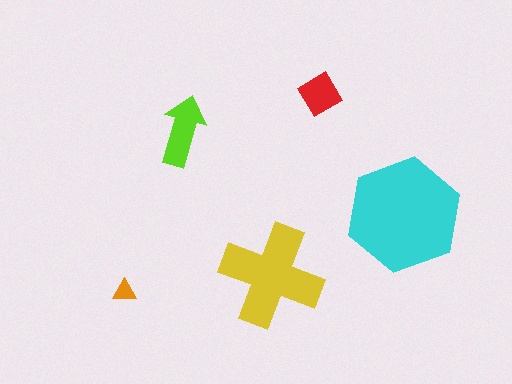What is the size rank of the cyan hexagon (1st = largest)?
1st.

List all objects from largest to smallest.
The cyan hexagon, the yellow cross, the lime arrow, the red diamond, the orange triangle.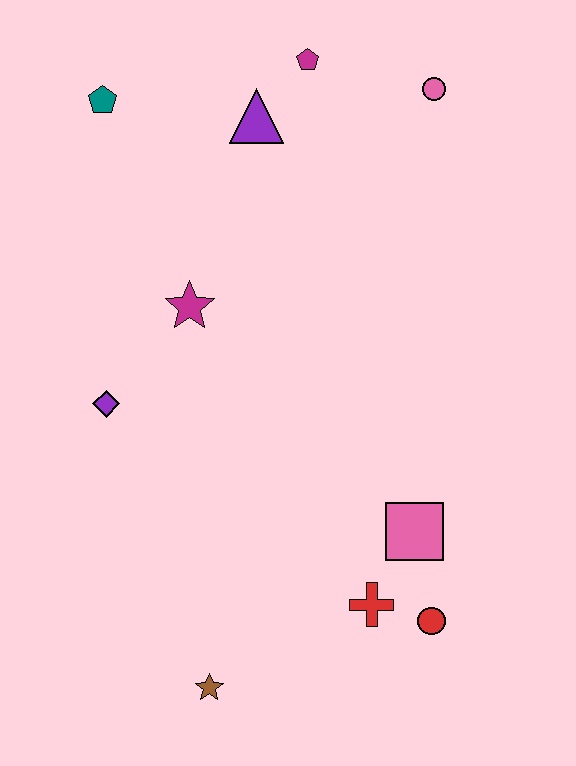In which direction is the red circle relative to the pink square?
The red circle is below the pink square.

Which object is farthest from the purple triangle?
The brown star is farthest from the purple triangle.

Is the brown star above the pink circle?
No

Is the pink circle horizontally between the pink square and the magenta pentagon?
No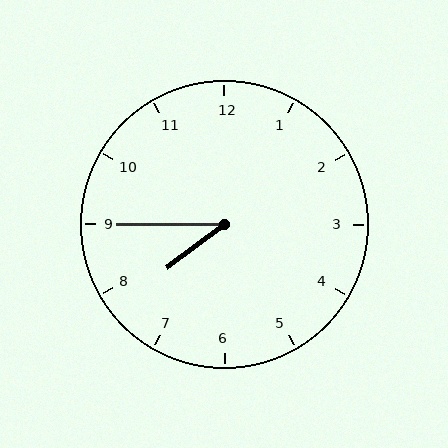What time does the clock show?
7:45.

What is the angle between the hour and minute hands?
Approximately 38 degrees.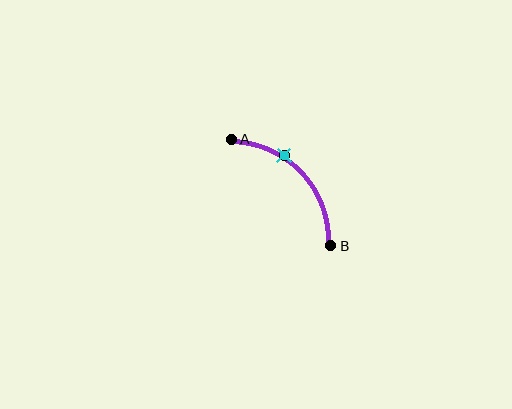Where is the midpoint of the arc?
The arc midpoint is the point on the curve farthest from the straight line joining A and B. It sits above and to the right of that line.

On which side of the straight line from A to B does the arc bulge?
The arc bulges above and to the right of the straight line connecting A and B.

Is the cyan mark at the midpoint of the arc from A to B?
No. The cyan mark lies on the arc but is closer to endpoint A. The arc midpoint would be at the point on the curve equidistant along the arc from both A and B.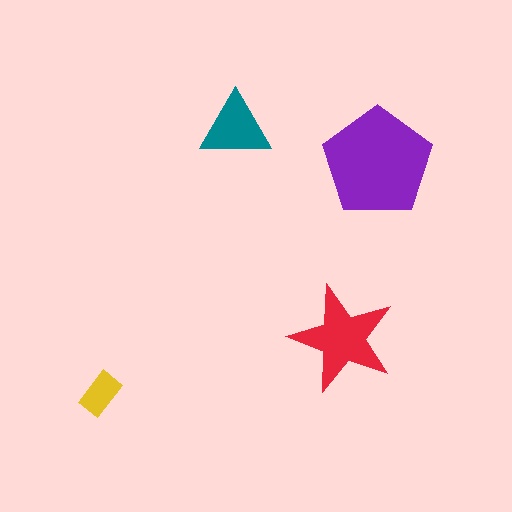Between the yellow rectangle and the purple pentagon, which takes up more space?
The purple pentagon.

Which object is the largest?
The purple pentagon.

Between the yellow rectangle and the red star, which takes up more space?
The red star.